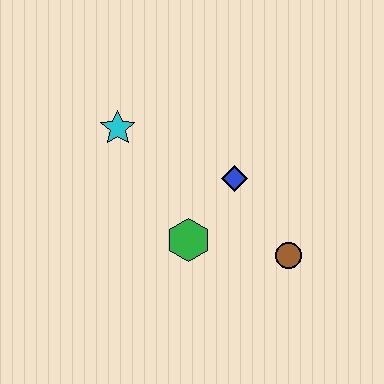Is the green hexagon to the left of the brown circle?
Yes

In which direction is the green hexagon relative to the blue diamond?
The green hexagon is below the blue diamond.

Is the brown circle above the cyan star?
No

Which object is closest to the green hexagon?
The blue diamond is closest to the green hexagon.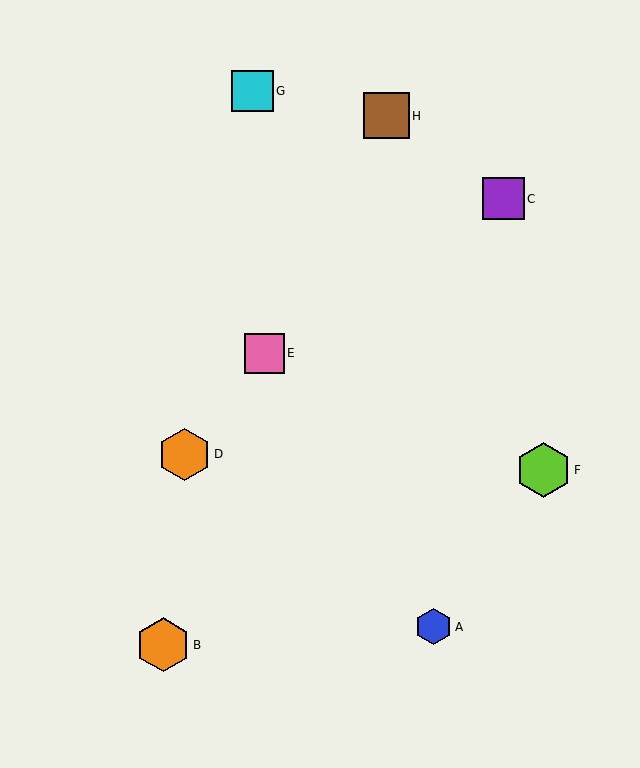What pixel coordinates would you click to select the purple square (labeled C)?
Click at (504, 199) to select the purple square C.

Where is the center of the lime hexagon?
The center of the lime hexagon is at (543, 470).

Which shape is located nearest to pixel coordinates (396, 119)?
The brown square (labeled H) at (386, 116) is nearest to that location.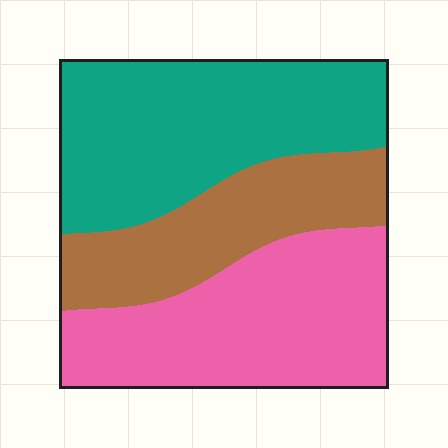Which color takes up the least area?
Brown, at roughly 25%.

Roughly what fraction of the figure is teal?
Teal takes up between a third and a half of the figure.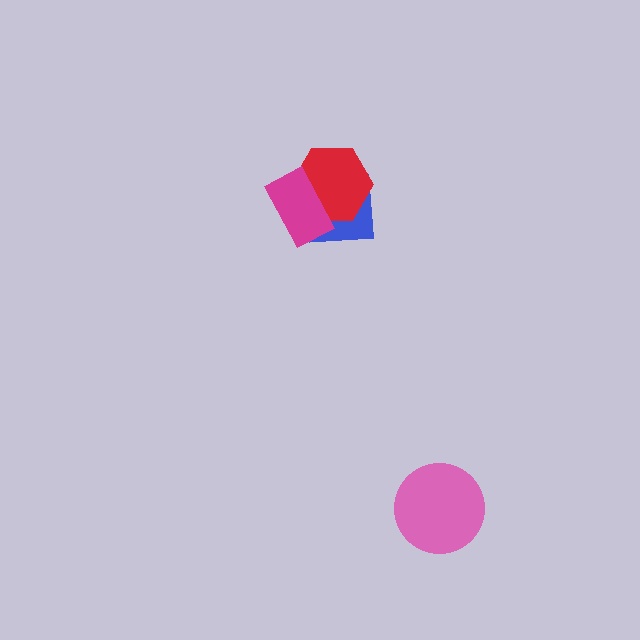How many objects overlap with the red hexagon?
2 objects overlap with the red hexagon.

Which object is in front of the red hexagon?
The magenta rectangle is in front of the red hexagon.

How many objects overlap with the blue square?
2 objects overlap with the blue square.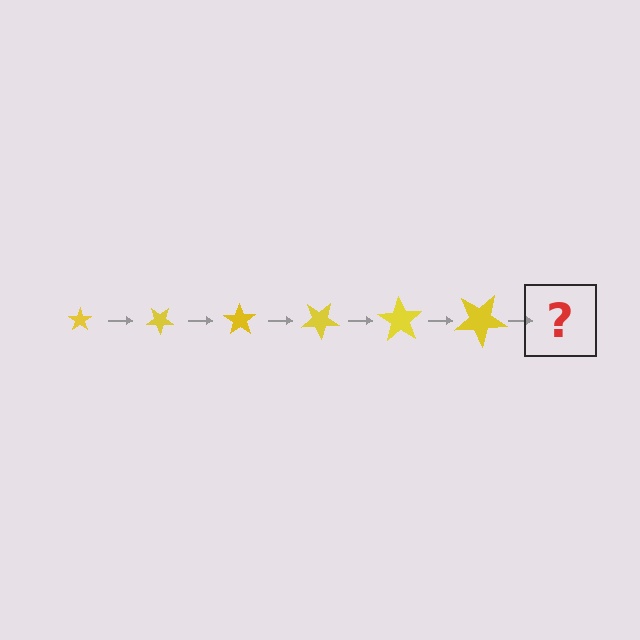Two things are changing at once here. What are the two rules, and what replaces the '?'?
The two rules are that the star grows larger each step and it rotates 35 degrees each step. The '?' should be a star, larger than the previous one and rotated 210 degrees from the start.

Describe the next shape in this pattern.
It should be a star, larger than the previous one and rotated 210 degrees from the start.